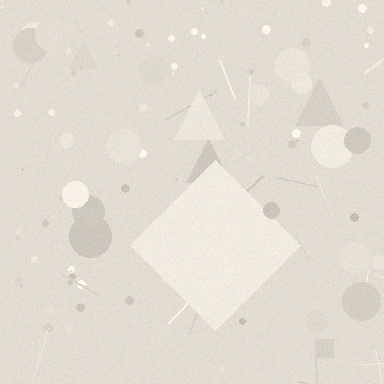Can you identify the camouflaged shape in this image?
The camouflaged shape is a diamond.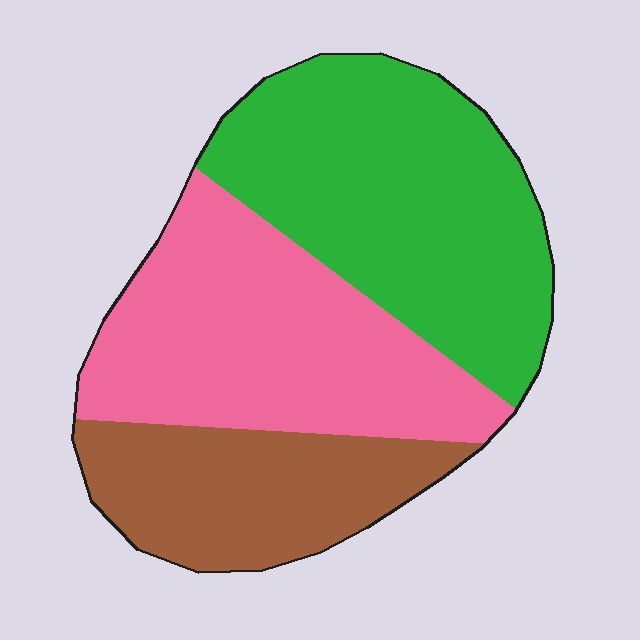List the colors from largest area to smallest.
From largest to smallest: green, pink, brown.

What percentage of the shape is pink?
Pink takes up about three eighths (3/8) of the shape.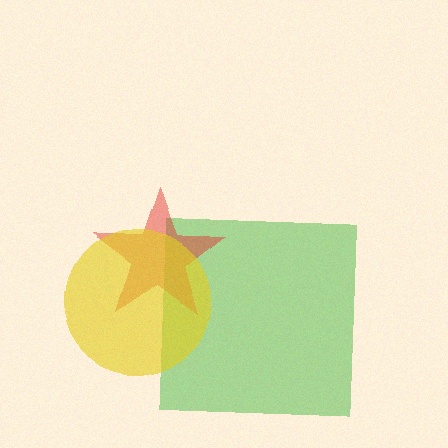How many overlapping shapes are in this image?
There are 3 overlapping shapes in the image.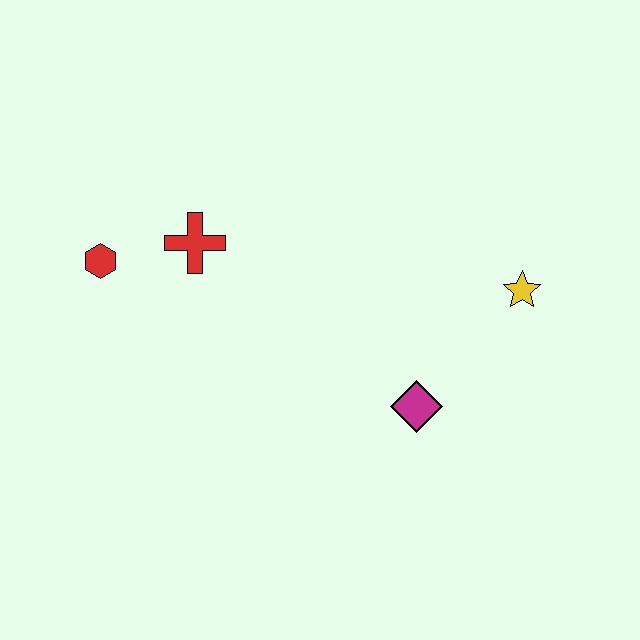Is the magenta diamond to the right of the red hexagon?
Yes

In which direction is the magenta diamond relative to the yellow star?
The magenta diamond is below the yellow star.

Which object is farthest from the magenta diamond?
The red hexagon is farthest from the magenta diamond.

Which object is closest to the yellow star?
The magenta diamond is closest to the yellow star.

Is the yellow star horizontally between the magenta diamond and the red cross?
No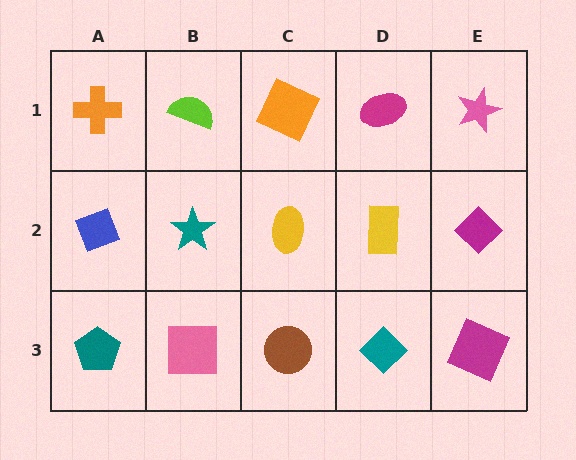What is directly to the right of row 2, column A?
A teal star.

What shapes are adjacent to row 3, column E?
A magenta diamond (row 2, column E), a teal diamond (row 3, column D).